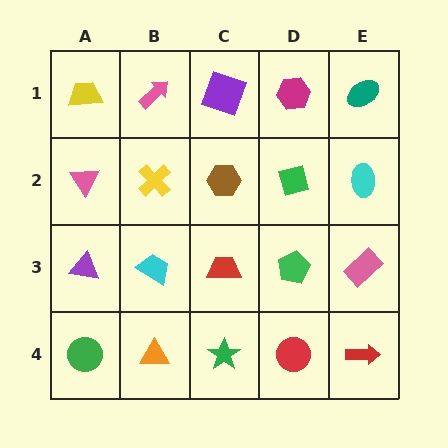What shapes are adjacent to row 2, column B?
A pink arrow (row 1, column B), a cyan trapezoid (row 3, column B), a pink triangle (row 2, column A), a brown hexagon (row 2, column C).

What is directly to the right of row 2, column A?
A yellow cross.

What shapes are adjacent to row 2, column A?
A yellow trapezoid (row 1, column A), a purple triangle (row 3, column A), a yellow cross (row 2, column B).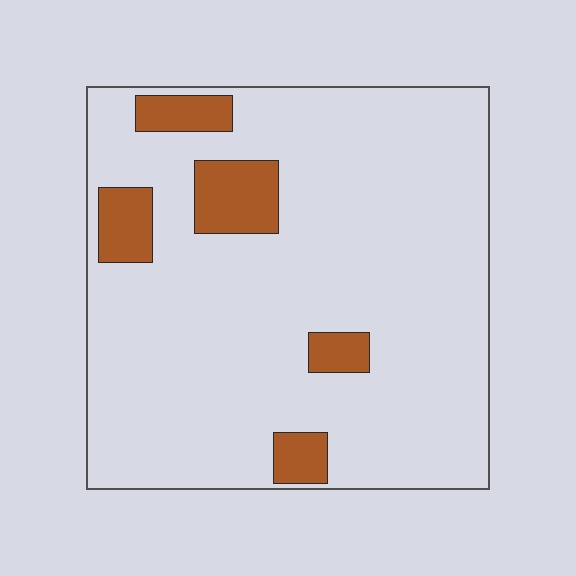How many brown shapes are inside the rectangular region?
5.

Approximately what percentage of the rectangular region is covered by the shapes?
Approximately 10%.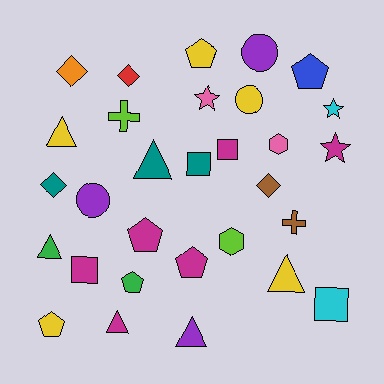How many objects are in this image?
There are 30 objects.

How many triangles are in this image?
There are 6 triangles.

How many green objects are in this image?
There are 2 green objects.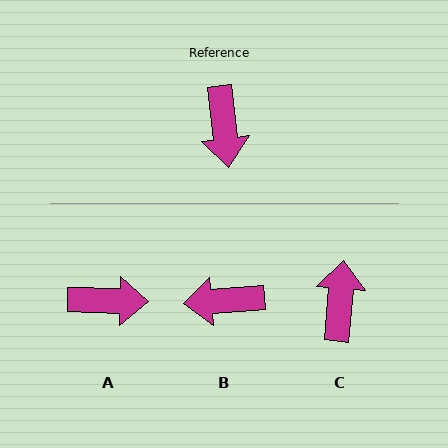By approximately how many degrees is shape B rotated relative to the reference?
Approximately 92 degrees clockwise.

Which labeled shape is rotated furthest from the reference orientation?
C, about 168 degrees away.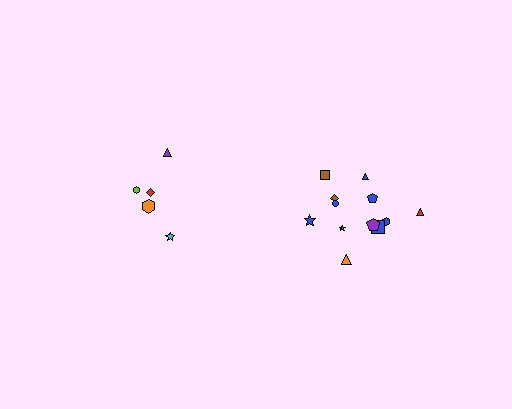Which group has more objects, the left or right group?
The right group.